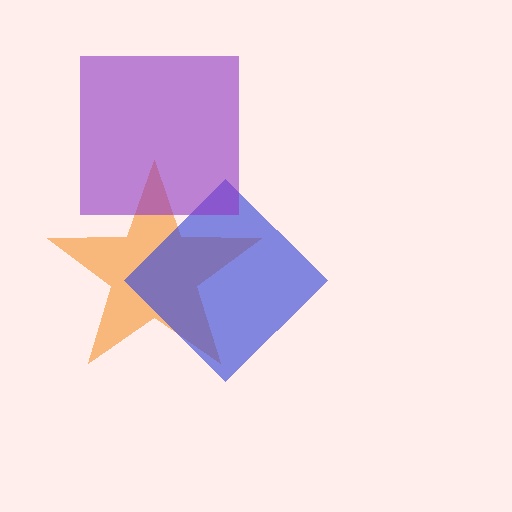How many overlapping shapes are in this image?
There are 3 overlapping shapes in the image.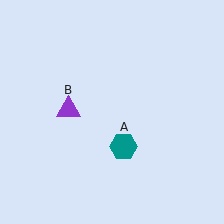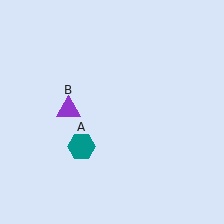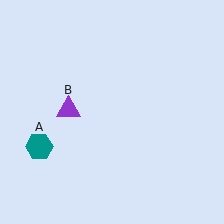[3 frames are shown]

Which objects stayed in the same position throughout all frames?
Purple triangle (object B) remained stationary.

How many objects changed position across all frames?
1 object changed position: teal hexagon (object A).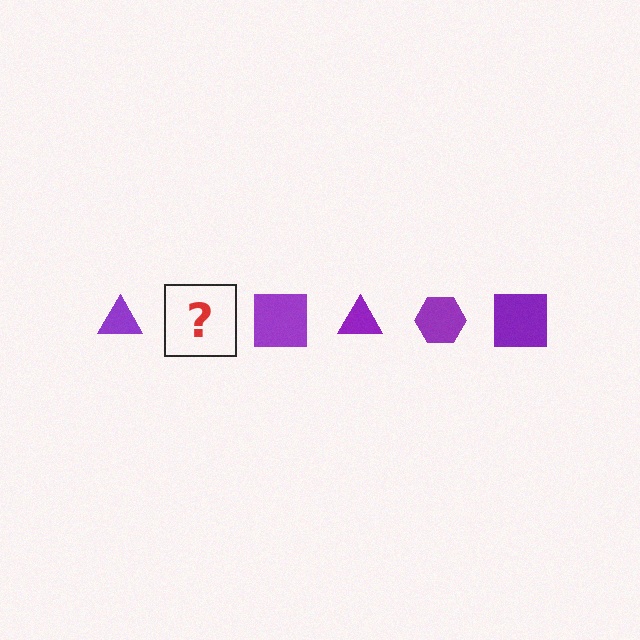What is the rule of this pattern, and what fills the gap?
The rule is that the pattern cycles through triangle, hexagon, square shapes in purple. The gap should be filled with a purple hexagon.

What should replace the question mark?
The question mark should be replaced with a purple hexagon.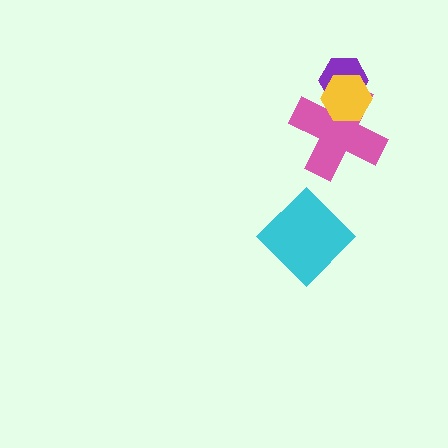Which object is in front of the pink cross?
The yellow hexagon is in front of the pink cross.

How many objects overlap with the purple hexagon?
2 objects overlap with the purple hexagon.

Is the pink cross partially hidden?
Yes, it is partially covered by another shape.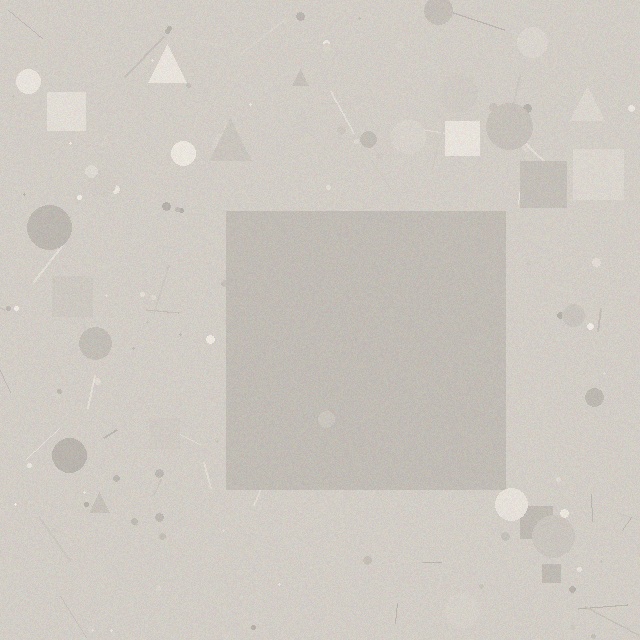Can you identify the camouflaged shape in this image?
The camouflaged shape is a square.